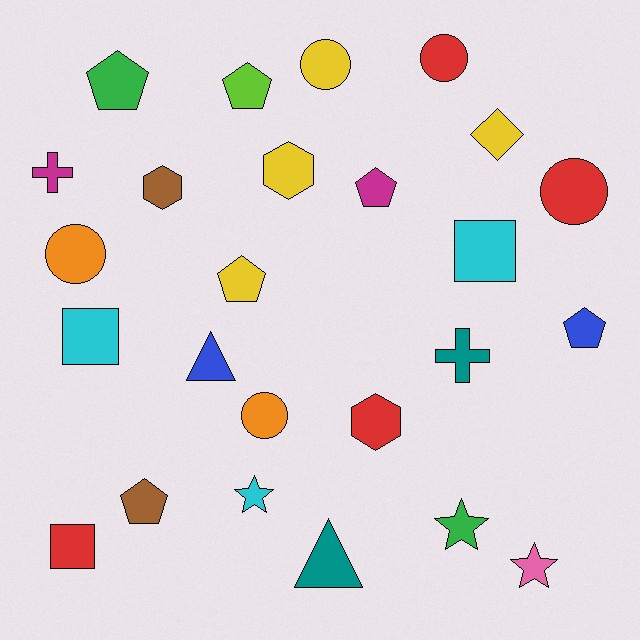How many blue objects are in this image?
There are 2 blue objects.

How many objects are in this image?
There are 25 objects.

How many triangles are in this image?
There are 2 triangles.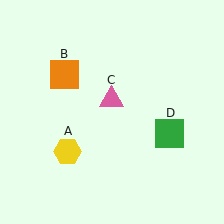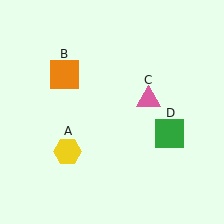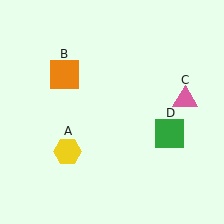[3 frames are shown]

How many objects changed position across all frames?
1 object changed position: pink triangle (object C).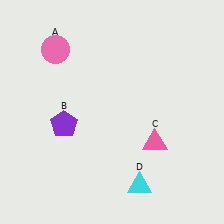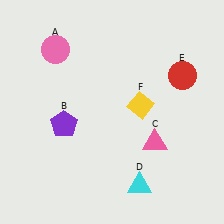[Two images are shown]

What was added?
A red circle (E), a yellow diamond (F) were added in Image 2.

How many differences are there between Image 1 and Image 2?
There are 2 differences between the two images.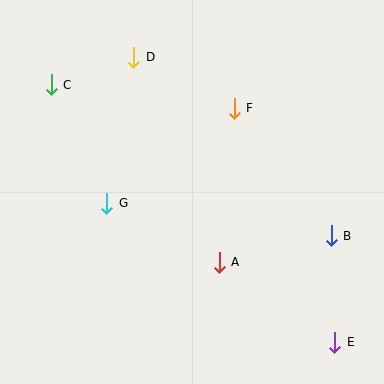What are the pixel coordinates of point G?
Point G is at (107, 203).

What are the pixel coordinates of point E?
Point E is at (335, 342).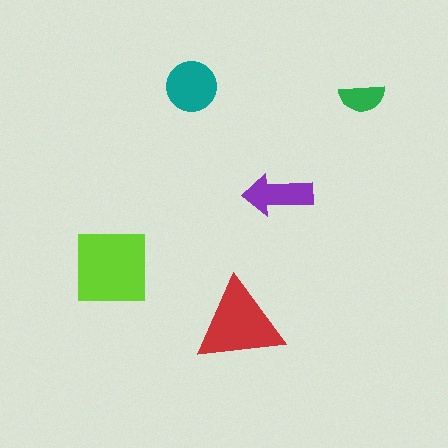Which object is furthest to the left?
The lime square is leftmost.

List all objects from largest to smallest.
The lime square, the red triangle, the teal circle, the purple arrow, the green semicircle.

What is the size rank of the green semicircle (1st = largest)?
5th.